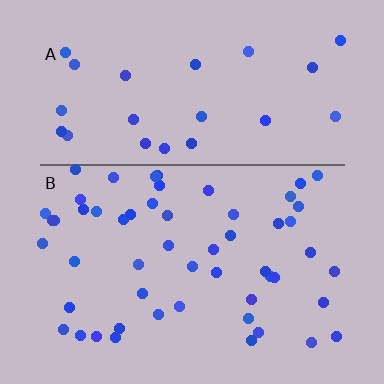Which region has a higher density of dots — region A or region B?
B (the bottom).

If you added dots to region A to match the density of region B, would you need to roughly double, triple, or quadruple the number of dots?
Approximately double.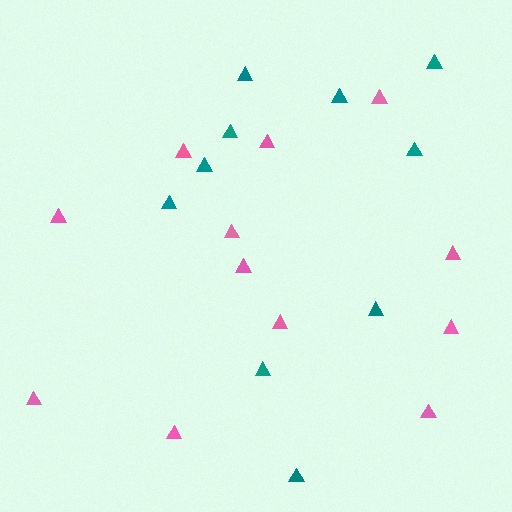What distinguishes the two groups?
There are 2 groups: one group of pink triangles (12) and one group of teal triangles (10).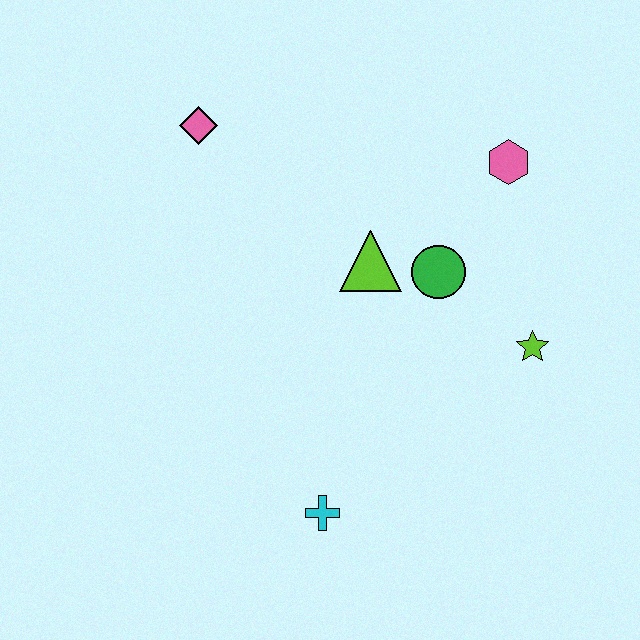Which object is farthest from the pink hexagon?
The cyan cross is farthest from the pink hexagon.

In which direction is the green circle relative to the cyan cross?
The green circle is above the cyan cross.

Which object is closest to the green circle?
The lime triangle is closest to the green circle.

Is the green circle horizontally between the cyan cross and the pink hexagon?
Yes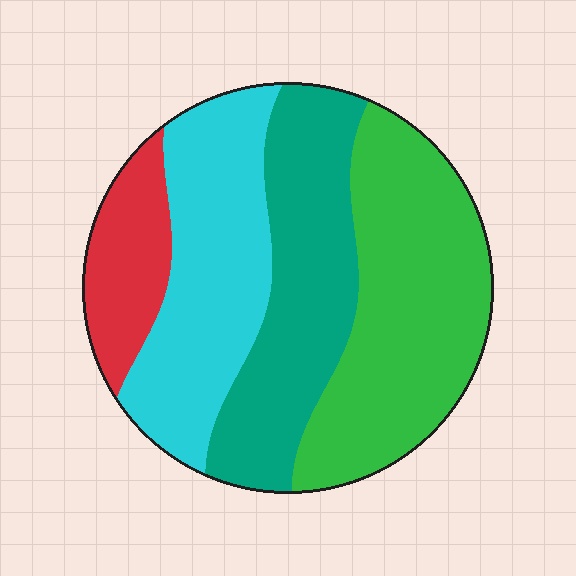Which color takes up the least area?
Red, at roughly 10%.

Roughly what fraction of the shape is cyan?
Cyan covers roughly 25% of the shape.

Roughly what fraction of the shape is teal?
Teal takes up about one quarter (1/4) of the shape.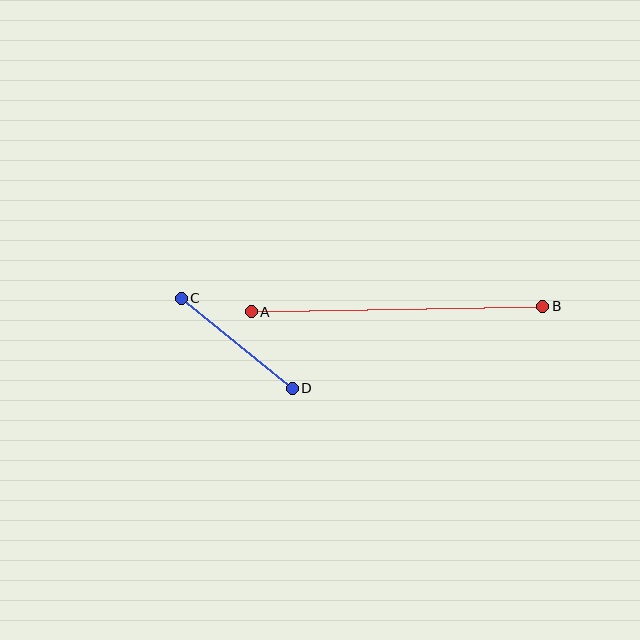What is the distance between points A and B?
The distance is approximately 291 pixels.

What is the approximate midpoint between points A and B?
The midpoint is at approximately (397, 309) pixels.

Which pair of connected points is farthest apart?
Points A and B are farthest apart.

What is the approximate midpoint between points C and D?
The midpoint is at approximately (237, 343) pixels.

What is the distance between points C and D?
The distance is approximately 143 pixels.